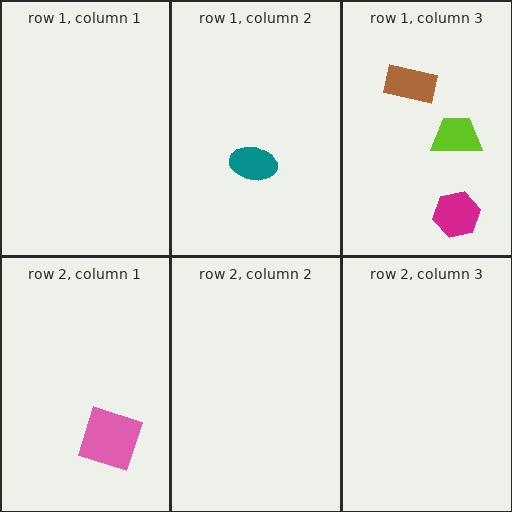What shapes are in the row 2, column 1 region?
The pink square.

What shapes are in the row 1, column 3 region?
The magenta hexagon, the brown rectangle, the lime trapezoid.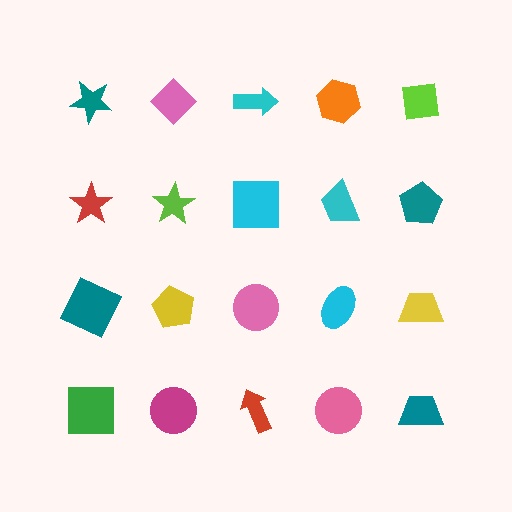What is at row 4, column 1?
A green square.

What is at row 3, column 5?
A yellow trapezoid.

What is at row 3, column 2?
A yellow pentagon.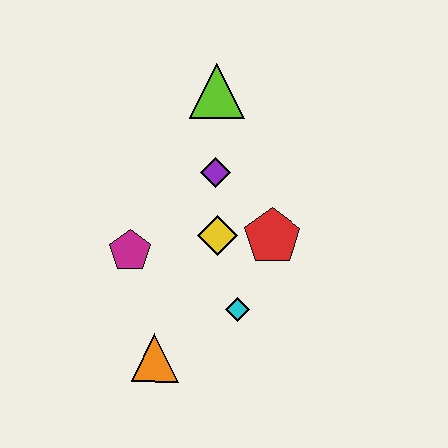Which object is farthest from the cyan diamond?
The lime triangle is farthest from the cyan diamond.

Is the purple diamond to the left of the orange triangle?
No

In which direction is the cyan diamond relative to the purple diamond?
The cyan diamond is below the purple diamond.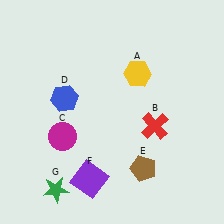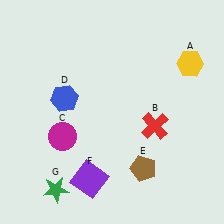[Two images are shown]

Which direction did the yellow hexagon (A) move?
The yellow hexagon (A) moved right.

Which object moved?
The yellow hexagon (A) moved right.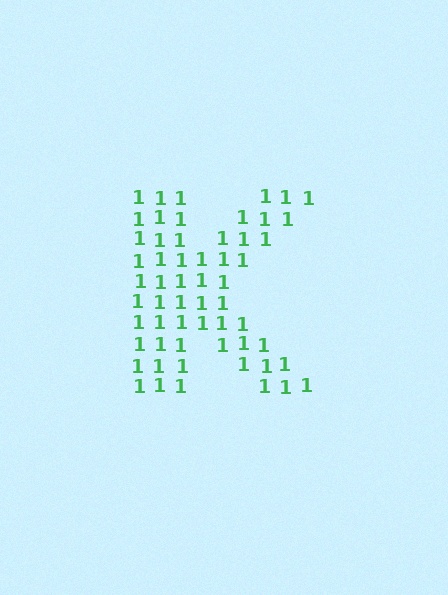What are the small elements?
The small elements are digit 1's.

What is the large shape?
The large shape is the letter K.